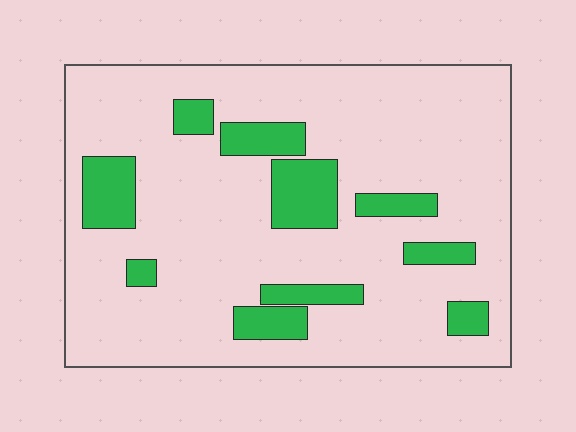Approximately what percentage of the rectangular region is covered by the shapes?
Approximately 15%.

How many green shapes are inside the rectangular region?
10.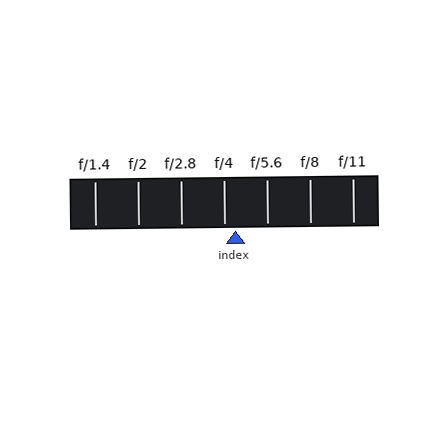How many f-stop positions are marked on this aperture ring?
There are 7 f-stop positions marked.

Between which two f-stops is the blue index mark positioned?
The index mark is between f/4 and f/5.6.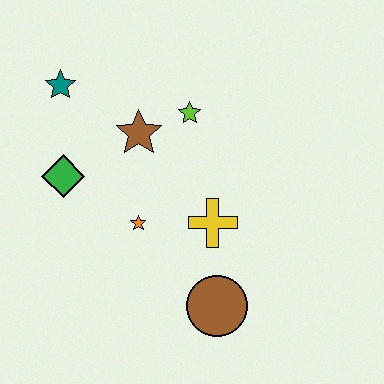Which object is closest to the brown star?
The lime star is closest to the brown star.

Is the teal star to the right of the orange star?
No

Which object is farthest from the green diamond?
The brown circle is farthest from the green diamond.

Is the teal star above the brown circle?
Yes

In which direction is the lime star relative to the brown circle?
The lime star is above the brown circle.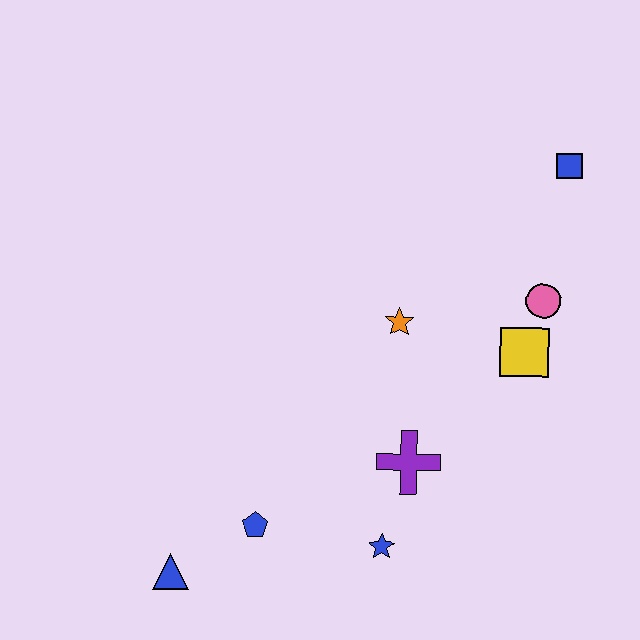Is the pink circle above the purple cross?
Yes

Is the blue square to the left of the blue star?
No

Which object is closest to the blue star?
The purple cross is closest to the blue star.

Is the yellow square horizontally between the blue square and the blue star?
Yes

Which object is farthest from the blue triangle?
The blue square is farthest from the blue triangle.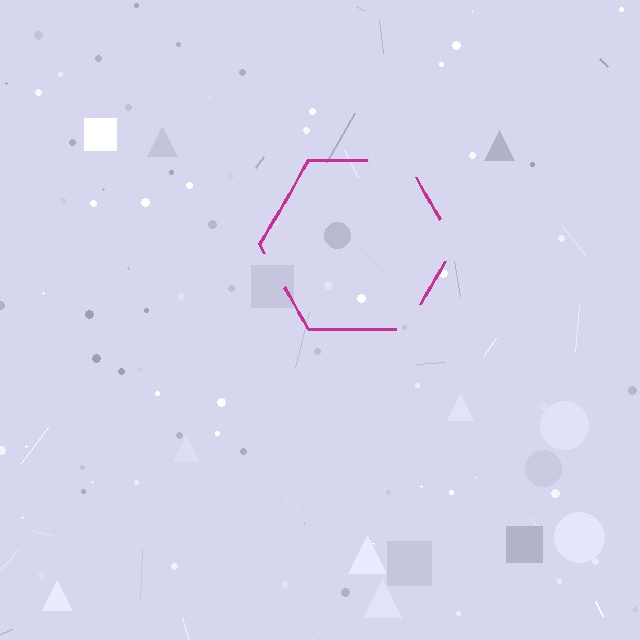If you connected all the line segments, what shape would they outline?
They would outline a hexagon.